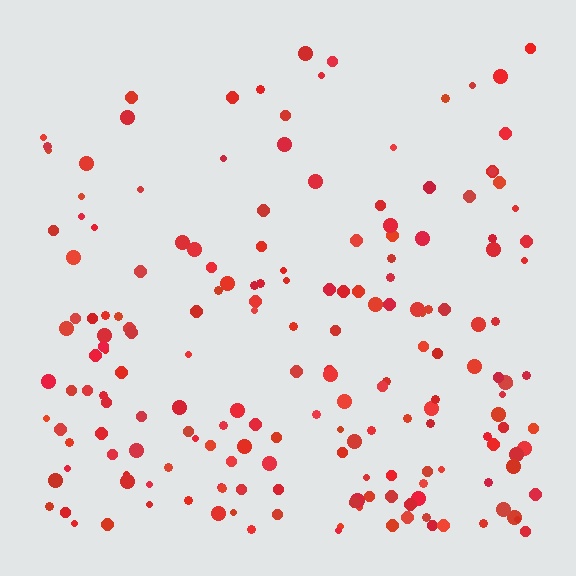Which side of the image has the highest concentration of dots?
The bottom.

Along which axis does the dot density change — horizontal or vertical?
Vertical.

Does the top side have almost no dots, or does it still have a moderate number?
Still a moderate number, just noticeably fewer than the bottom.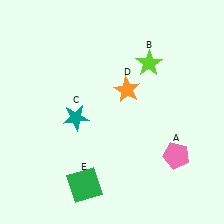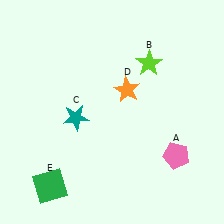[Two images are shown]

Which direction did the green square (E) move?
The green square (E) moved left.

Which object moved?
The green square (E) moved left.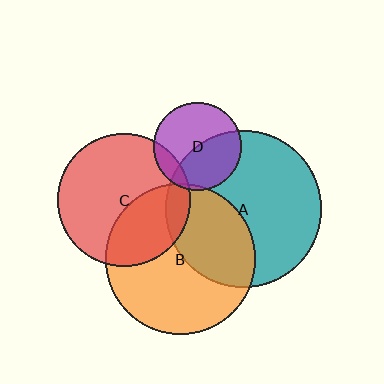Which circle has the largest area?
Circle A (teal).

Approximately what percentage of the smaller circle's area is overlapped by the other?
Approximately 35%.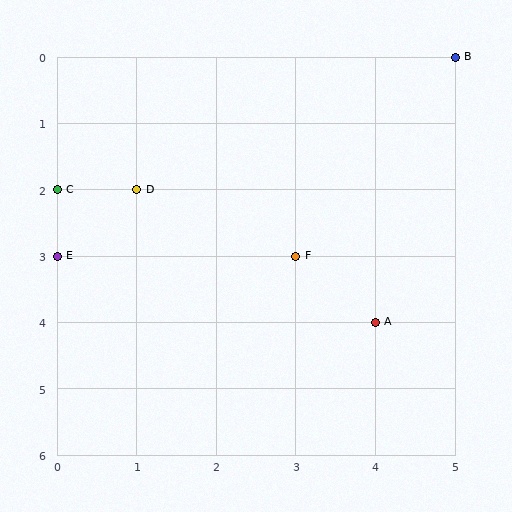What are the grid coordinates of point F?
Point F is at grid coordinates (3, 3).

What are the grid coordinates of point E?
Point E is at grid coordinates (0, 3).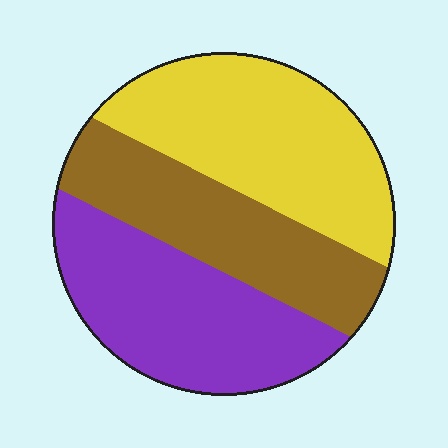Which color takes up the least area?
Brown, at roughly 30%.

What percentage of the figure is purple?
Purple covers 34% of the figure.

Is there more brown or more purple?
Purple.